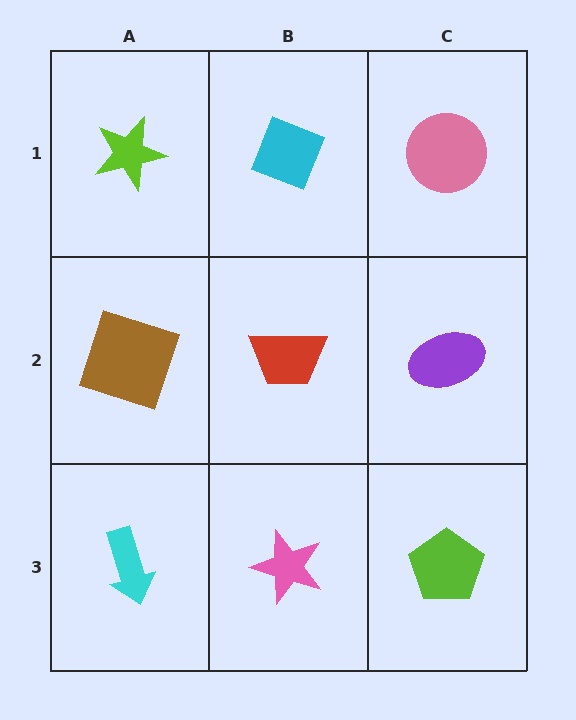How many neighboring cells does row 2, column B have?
4.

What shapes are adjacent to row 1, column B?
A red trapezoid (row 2, column B), a lime star (row 1, column A), a pink circle (row 1, column C).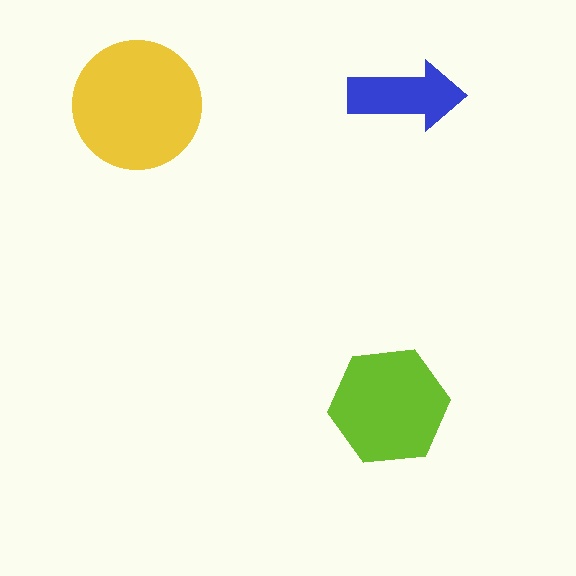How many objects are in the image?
There are 3 objects in the image.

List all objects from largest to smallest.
The yellow circle, the lime hexagon, the blue arrow.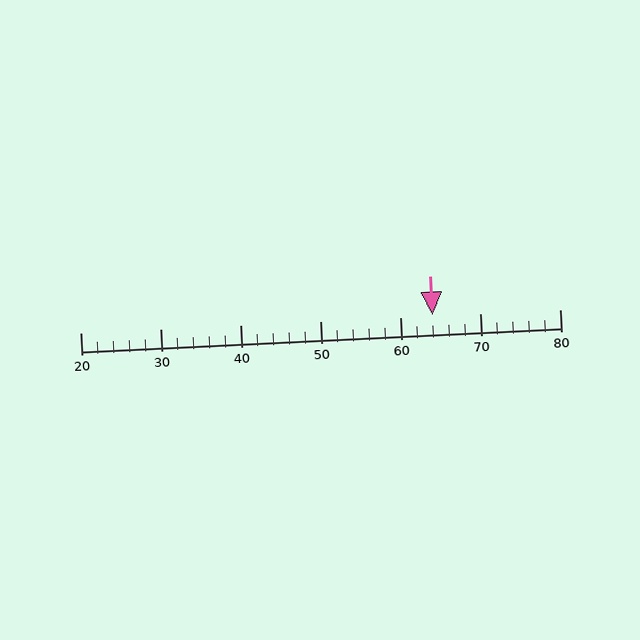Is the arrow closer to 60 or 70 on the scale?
The arrow is closer to 60.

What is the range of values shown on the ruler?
The ruler shows values from 20 to 80.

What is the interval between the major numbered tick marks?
The major tick marks are spaced 10 units apart.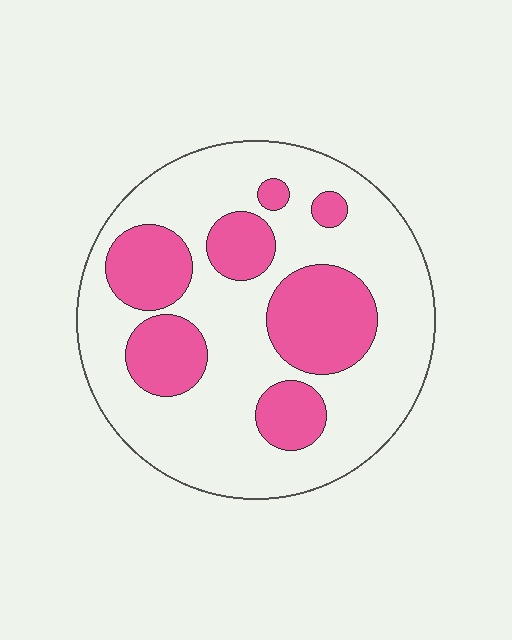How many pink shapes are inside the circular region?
7.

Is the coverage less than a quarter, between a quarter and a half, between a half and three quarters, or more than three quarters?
Between a quarter and a half.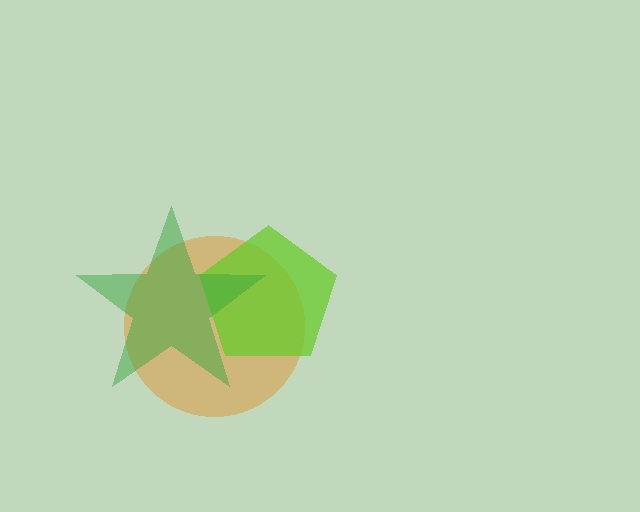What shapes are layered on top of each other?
The layered shapes are: an orange circle, a lime pentagon, a green star.